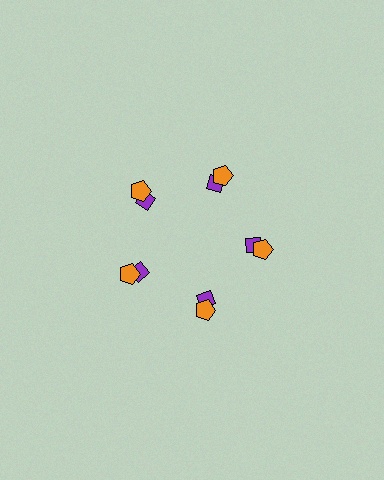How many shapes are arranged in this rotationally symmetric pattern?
There are 10 shapes, arranged in 5 groups of 2.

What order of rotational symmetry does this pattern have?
This pattern has 5-fold rotational symmetry.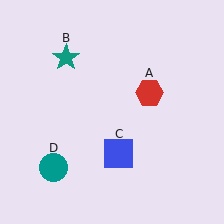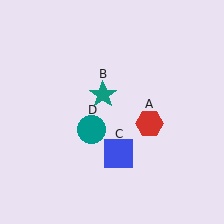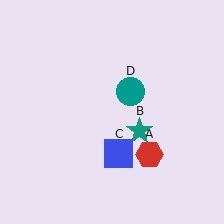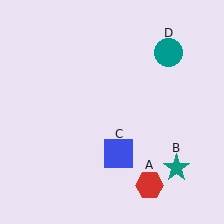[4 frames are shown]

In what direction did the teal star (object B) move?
The teal star (object B) moved down and to the right.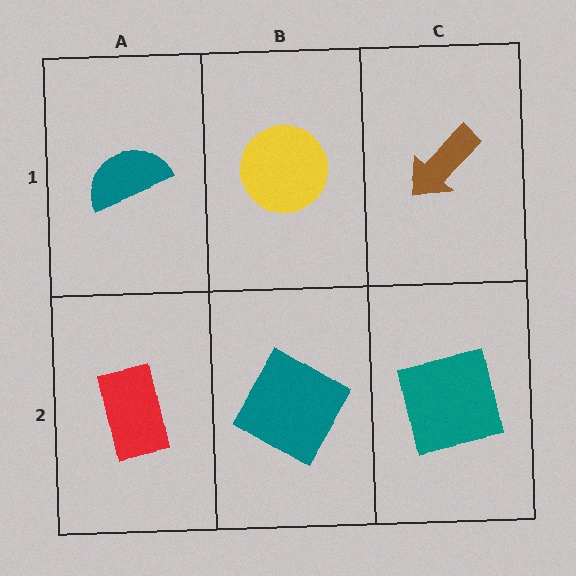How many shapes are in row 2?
3 shapes.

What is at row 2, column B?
A teal diamond.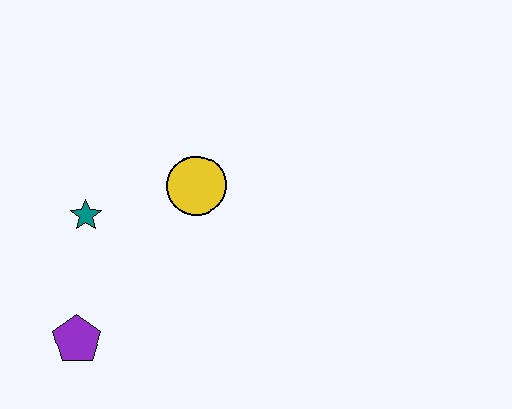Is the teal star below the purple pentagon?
No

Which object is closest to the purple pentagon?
The teal star is closest to the purple pentagon.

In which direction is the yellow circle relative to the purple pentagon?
The yellow circle is above the purple pentagon.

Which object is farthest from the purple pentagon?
The yellow circle is farthest from the purple pentagon.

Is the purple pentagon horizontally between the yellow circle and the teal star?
No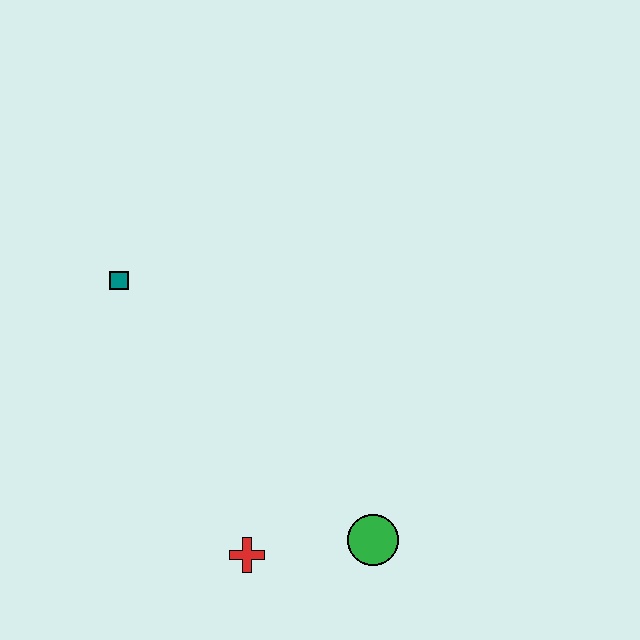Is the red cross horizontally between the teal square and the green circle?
Yes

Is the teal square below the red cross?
No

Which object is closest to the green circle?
The red cross is closest to the green circle.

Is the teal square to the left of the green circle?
Yes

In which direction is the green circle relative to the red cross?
The green circle is to the right of the red cross.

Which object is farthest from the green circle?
The teal square is farthest from the green circle.